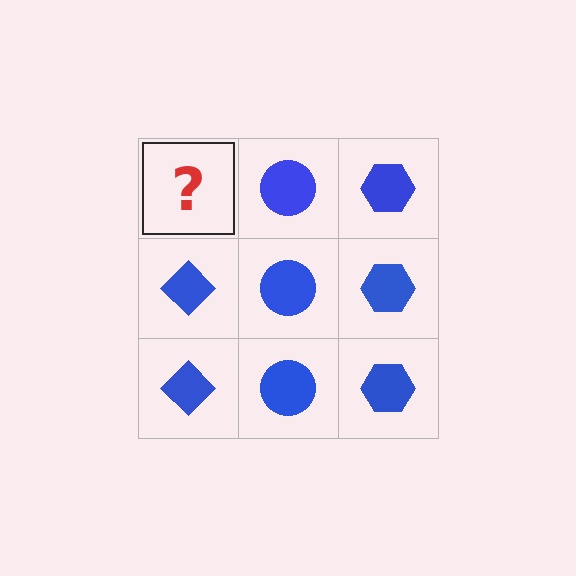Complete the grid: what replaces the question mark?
The question mark should be replaced with a blue diamond.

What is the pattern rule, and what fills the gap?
The rule is that each column has a consistent shape. The gap should be filled with a blue diamond.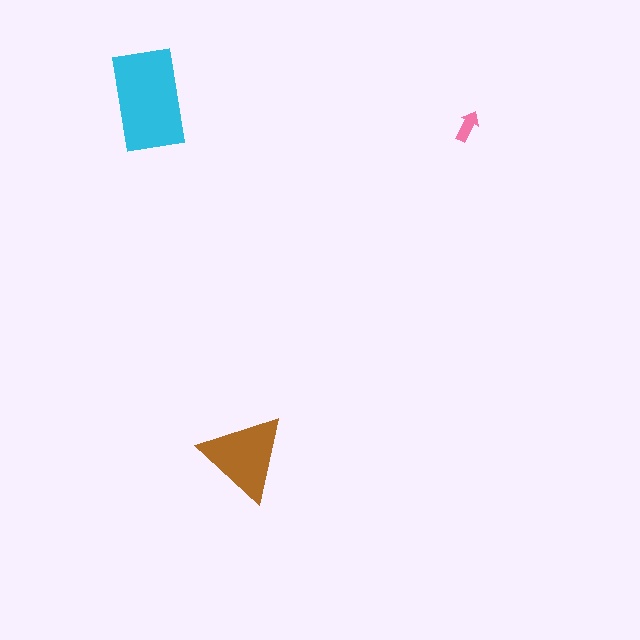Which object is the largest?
The cyan rectangle.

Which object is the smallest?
The pink arrow.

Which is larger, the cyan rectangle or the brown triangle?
The cyan rectangle.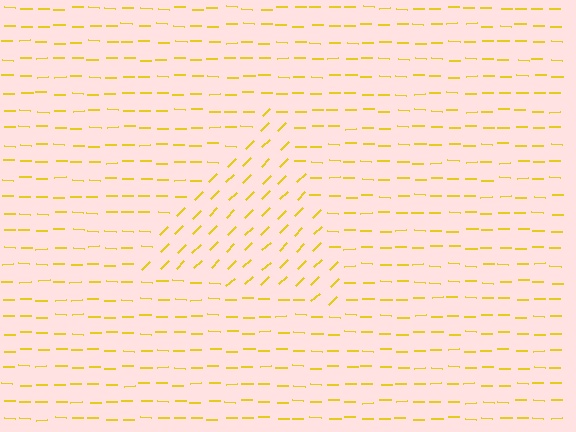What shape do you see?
I see a triangle.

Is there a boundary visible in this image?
Yes, there is a texture boundary formed by a change in line orientation.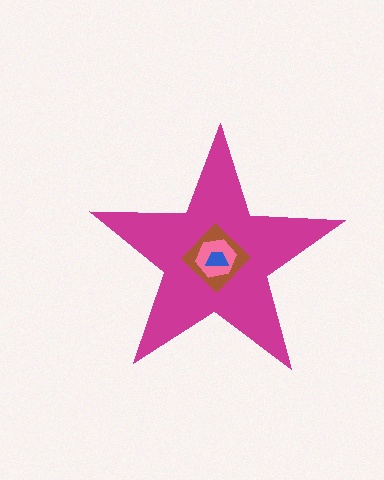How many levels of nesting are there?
4.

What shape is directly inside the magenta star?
The brown diamond.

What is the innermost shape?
The blue trapezoid.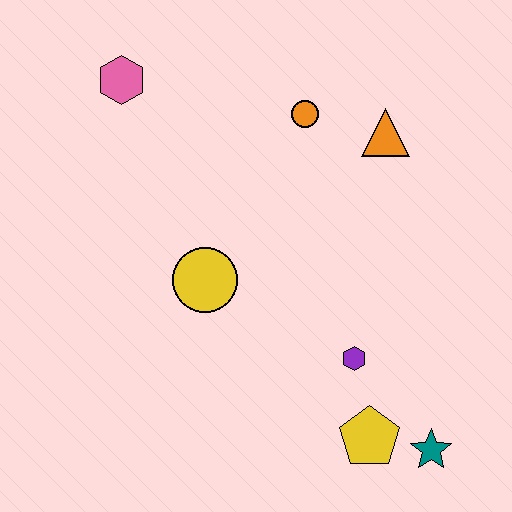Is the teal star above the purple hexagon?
No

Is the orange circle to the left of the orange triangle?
Yes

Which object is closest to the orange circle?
The orange triangle is closest to the orange circle.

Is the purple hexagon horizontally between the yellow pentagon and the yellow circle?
Yes